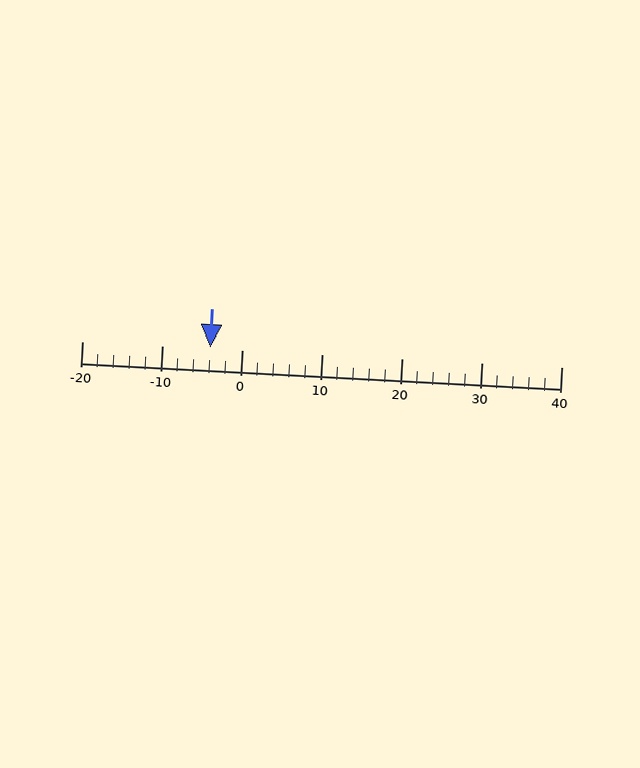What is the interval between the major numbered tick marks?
The major tick marks are spaced 10 units apart.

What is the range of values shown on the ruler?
The ruler shows values from -20 to 40.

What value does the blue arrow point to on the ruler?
The blue arrow points to approximately -4.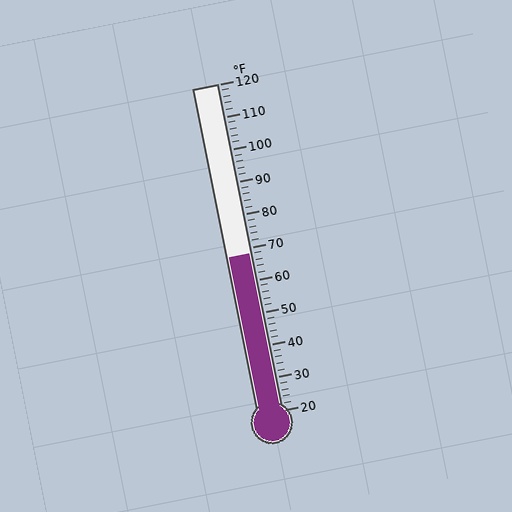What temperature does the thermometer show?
The thermometer shows approximately 68°F.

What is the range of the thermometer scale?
The thermometer scale ranges from 20°F to 120°F.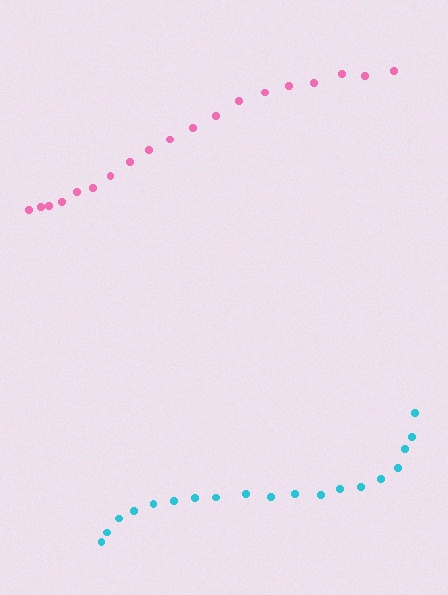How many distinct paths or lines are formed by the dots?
There are 2 distinct paths.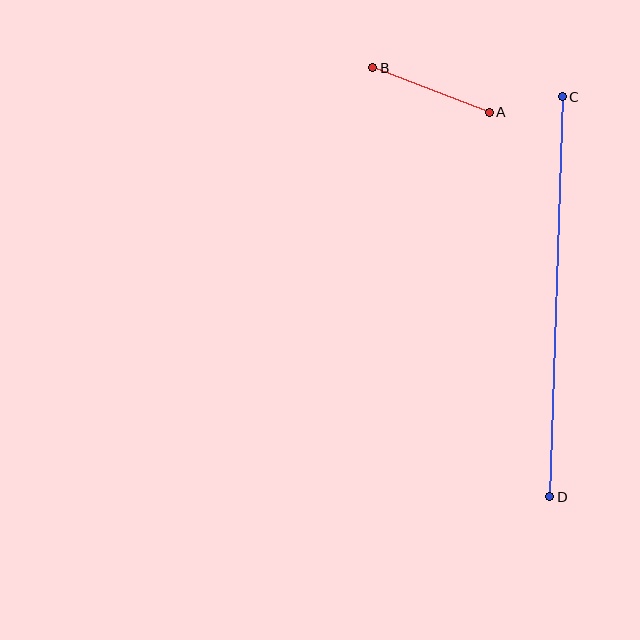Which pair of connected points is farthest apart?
Points C and D are farthest apart.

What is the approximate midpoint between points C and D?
The midpoint is at approximately (556, 297) pixels.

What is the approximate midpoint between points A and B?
The midpoint is at approximately (431, 90) pixels.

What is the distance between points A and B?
The distance is approximately 124 pixels.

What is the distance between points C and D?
The distance is approximately 400 pixels.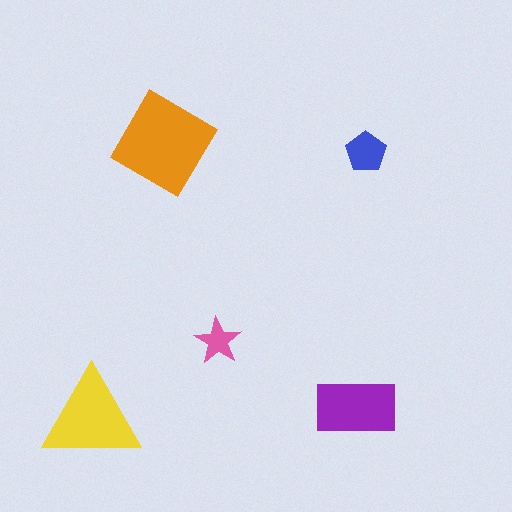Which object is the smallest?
The pink star.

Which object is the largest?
The orange diamond.